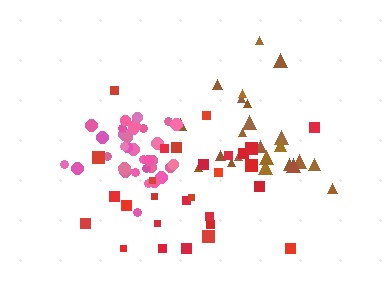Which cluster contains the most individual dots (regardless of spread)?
Pink (34).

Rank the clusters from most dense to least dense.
pink, brown, red.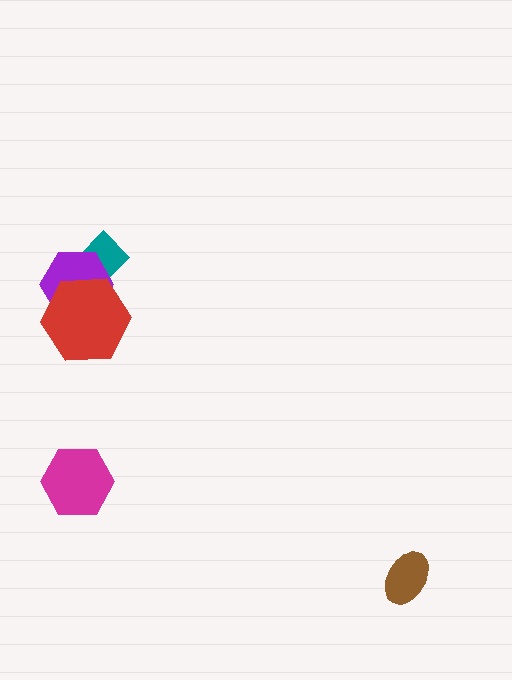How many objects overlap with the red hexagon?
2 objects overlap with the red hexagon.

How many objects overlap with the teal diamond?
2 objects overlap with the teal diamond.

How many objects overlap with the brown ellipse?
0 objects overlap with the brown ellipse.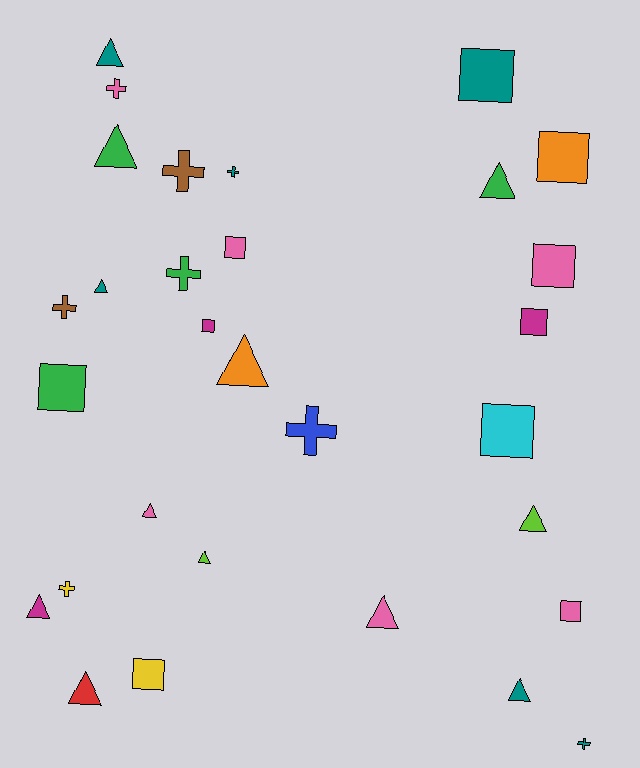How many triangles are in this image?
There are 12 triangles.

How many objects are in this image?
There are 30 objects.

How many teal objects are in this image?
There are 6 teal objects.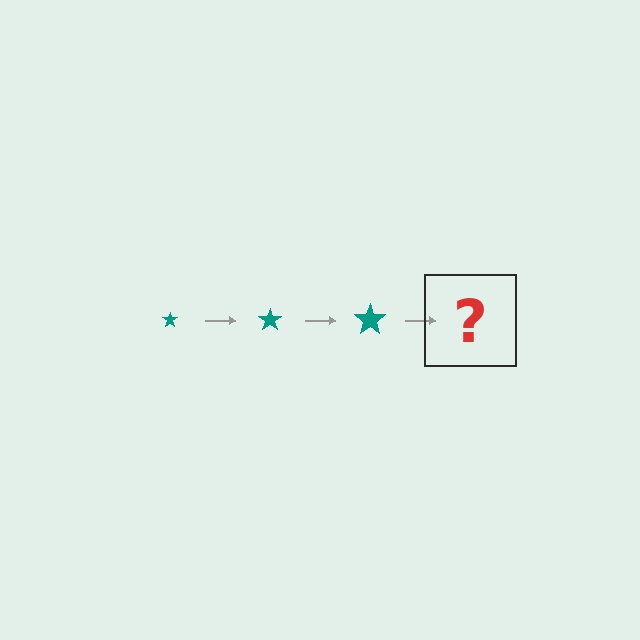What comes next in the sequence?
The next element should be a teal star, larger than the previous one.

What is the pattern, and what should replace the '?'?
The pattern is that the star gets progressively larger each step. The '?' should be a teal star, larger than the previous one.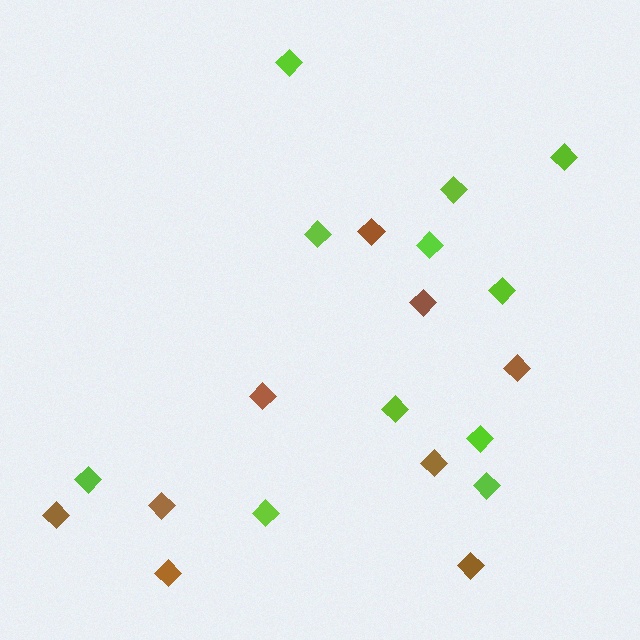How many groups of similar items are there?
There are 2 groups: one group of lime diamonds (11) and one group of brown diamonds (9).